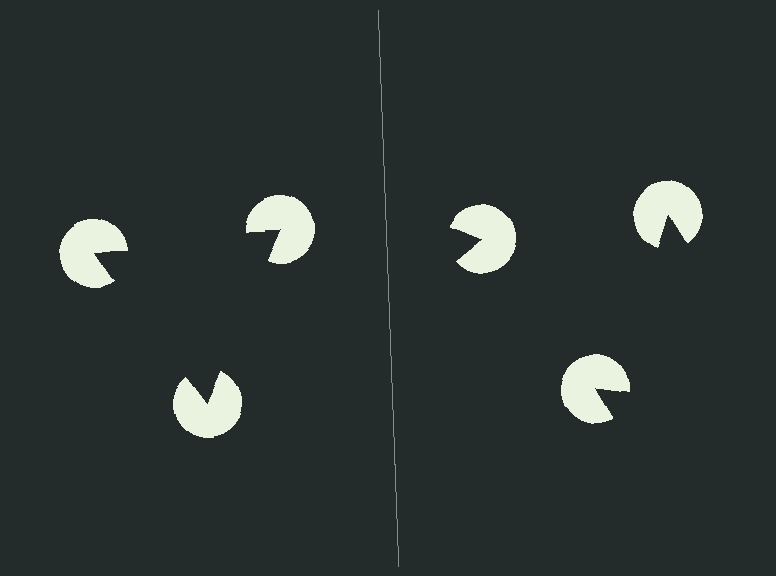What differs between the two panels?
The pac-man discs are positioned identically on both sides; only the wedge orientations differ. On the left they align to a triangle; on the right they are misaligned.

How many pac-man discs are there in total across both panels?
6 — 3 on each side.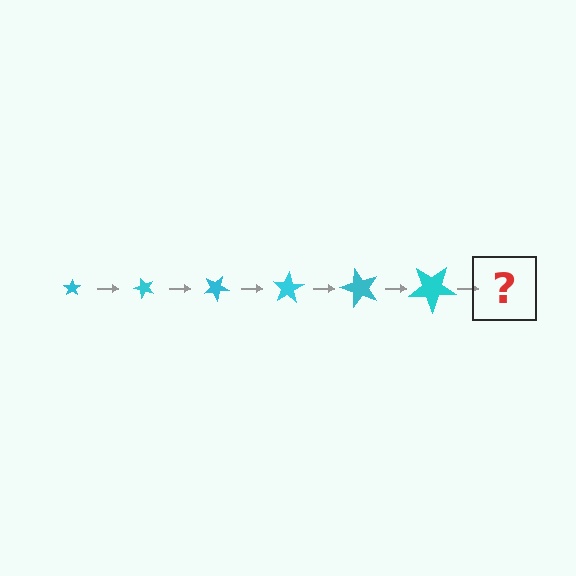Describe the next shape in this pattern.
It should be a star, larger than the previous one and rotated 300 degrees from the start.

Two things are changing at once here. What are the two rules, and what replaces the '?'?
The two rules are that the star grows larger each step and it rotates 50 degrees each step. The '?' should be a star, larger than the previous one and rotated 300 degrees from the start.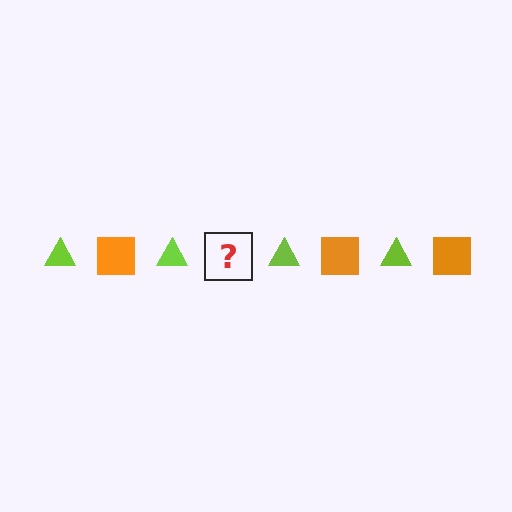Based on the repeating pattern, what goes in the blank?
The blank should be an orange square.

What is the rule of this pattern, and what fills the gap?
The rule is that the pattern alternates between lime triangle and orange square. The gap should be filled with an orange square.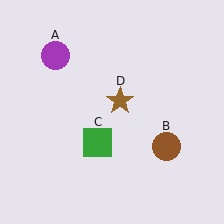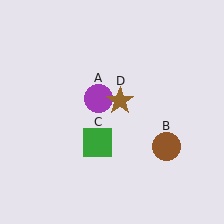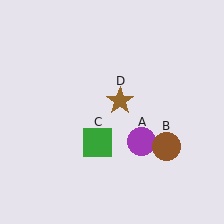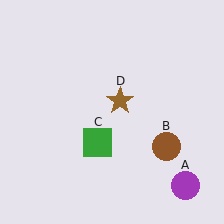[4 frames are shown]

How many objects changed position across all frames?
1 object changed position: purple circle (object A).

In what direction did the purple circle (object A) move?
The purple circle (object A) moved down and to the right.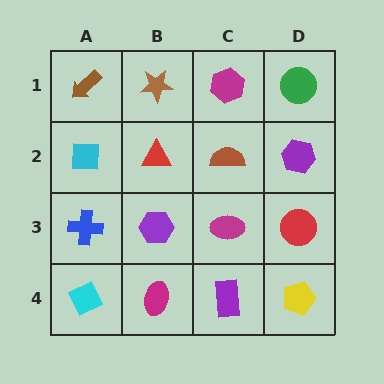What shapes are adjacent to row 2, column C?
A magenta hexagon (row 1, column C), a magenta ellipse (row 3, column C), a red triangle (row 2, column B), a purple hexagon (row 2, column D).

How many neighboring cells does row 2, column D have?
3.